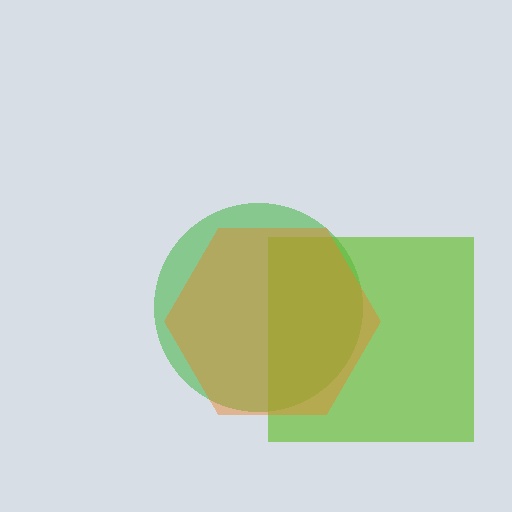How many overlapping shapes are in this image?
There are 3 overlapping shapes in the image.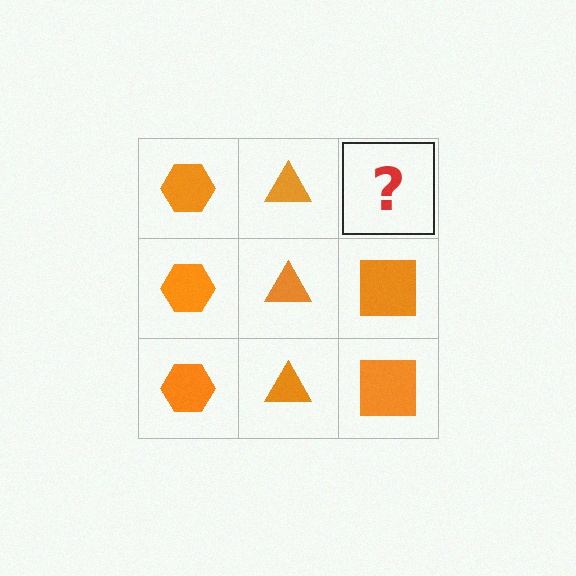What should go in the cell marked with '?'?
The missing cell should contain an orange square.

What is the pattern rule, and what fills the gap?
The rule is that each column has a consistent shape. The gap should be filled with an orange square.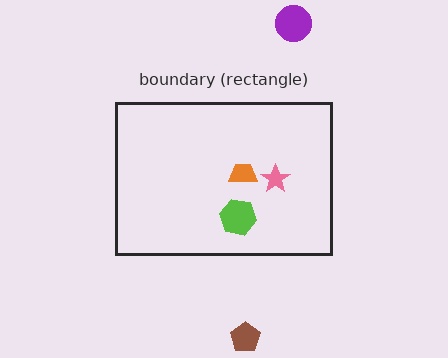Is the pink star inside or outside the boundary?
Inside.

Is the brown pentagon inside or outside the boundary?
Outside.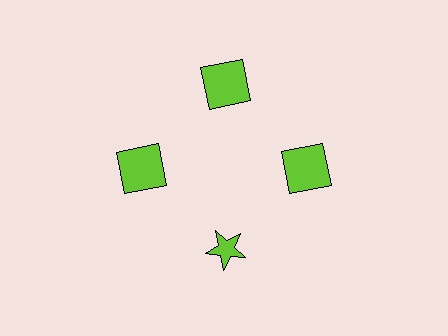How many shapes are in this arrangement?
There are 4 shapes arranged in a ring pattern.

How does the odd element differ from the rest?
It has a different shape: star instead of square.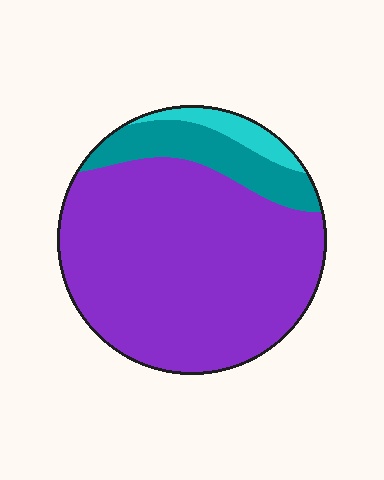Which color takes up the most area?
Purple, at roughly 80%.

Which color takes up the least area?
Cyan, at roughly 5%.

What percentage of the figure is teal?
Teal covers roughly 15% of the figure.